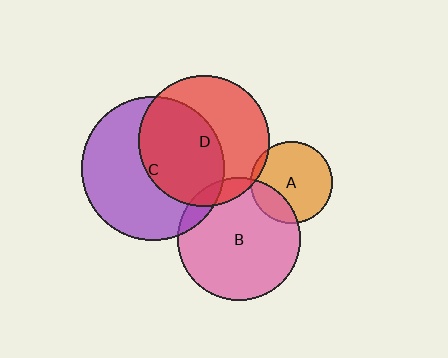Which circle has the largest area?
Circle C (purple).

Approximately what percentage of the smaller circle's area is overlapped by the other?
Approximately 5%.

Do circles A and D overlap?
Yes.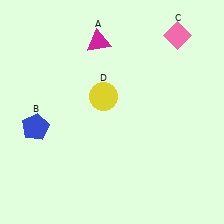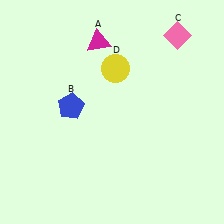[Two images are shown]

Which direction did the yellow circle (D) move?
The yellow circle (D) moved up.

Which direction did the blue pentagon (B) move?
The blue pentagon (B) moved right.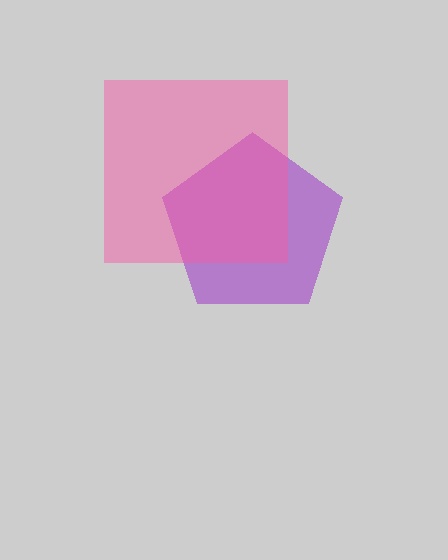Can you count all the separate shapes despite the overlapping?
Yes, there are 2 separate shapes.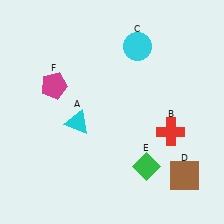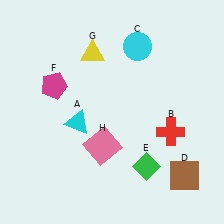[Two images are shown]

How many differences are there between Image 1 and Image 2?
There are 2 differences between the two images.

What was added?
A yellow triangle (G), a pink square (H) were added in Image 2.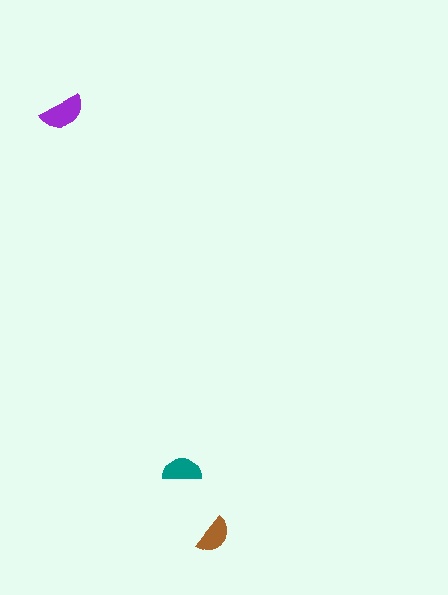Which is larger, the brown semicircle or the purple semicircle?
The purple one.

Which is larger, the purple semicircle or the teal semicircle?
The purple one.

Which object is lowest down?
The brown semicircle is bottommost.